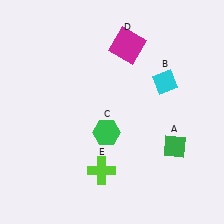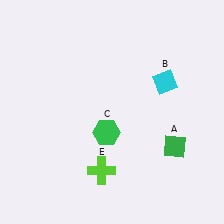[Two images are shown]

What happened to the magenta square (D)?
The magenta square (D) was removed in Image 2. It was in the top-right area of Image 1.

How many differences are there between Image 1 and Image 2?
There is 1 difference between the two images.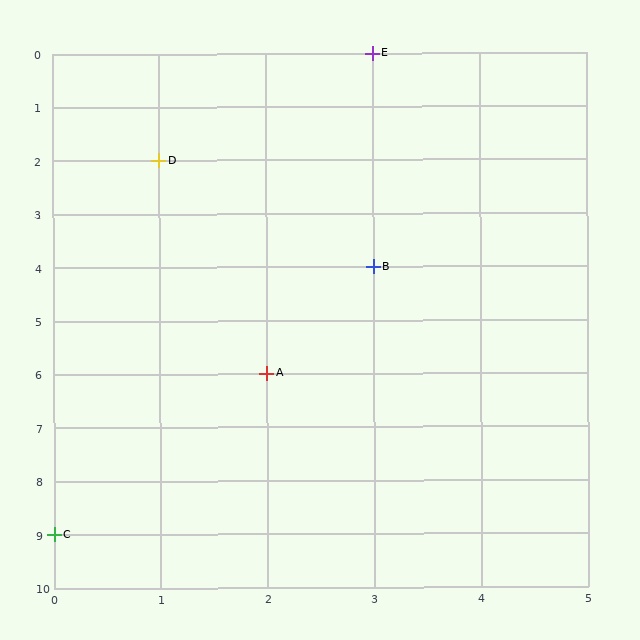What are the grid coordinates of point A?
Point A is at grid coordinates (2, 6).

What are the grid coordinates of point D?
Point D is at grid coordinates (1, 2).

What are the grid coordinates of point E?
Point E is at grid coordinates (3, 0).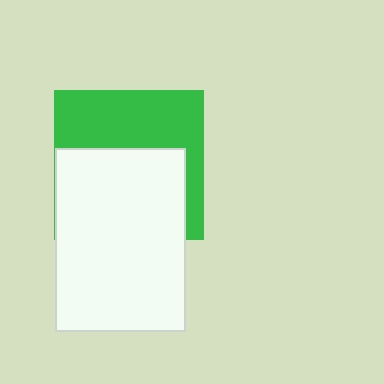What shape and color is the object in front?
The object in front is a white rectangle.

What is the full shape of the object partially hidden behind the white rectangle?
The partially hidden object is a green square.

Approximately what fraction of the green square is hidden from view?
Roughly 53% of the green square is hidden behind the white rectangle.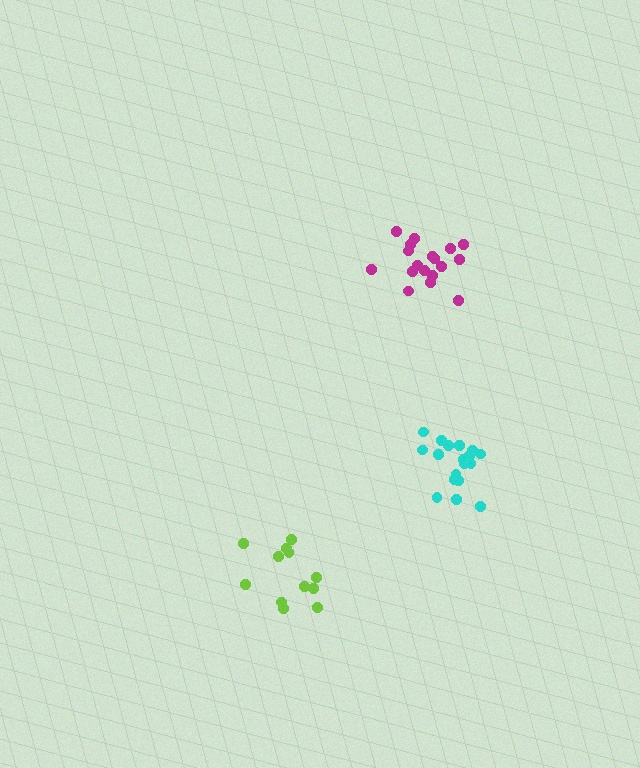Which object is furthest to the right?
The cyan cluster is rightmost.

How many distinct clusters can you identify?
There are 3 distinct clusters.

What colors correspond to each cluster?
The clusters are colored: magenta, cyan, lime.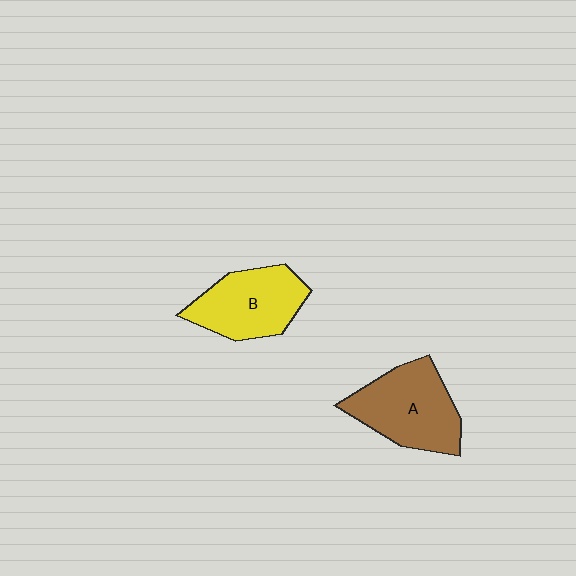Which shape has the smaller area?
Shape B (yellow).